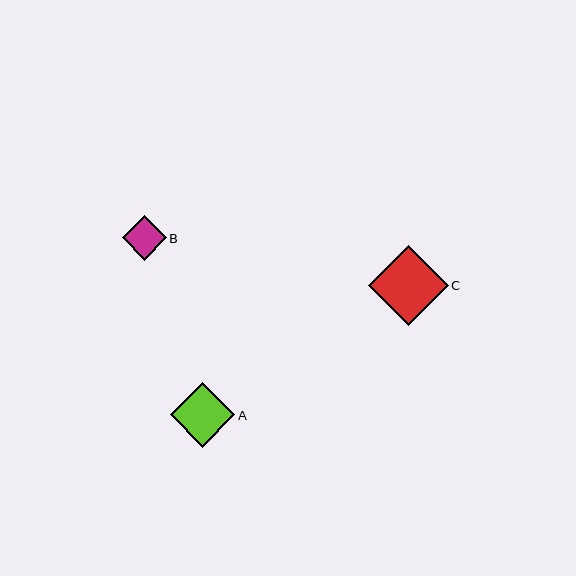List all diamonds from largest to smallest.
From largest to smallest: C, A, B.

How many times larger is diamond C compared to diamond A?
Diamond C is approximately 1.2 times the size of diamond A.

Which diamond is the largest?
Diamond C is the largest with a size of approximately 80 pixels.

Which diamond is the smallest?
Diamond B is the smallest with a size of approximately 44 pixels.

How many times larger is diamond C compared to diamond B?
Diamond C is approximately 1.8 times the size of diamond B.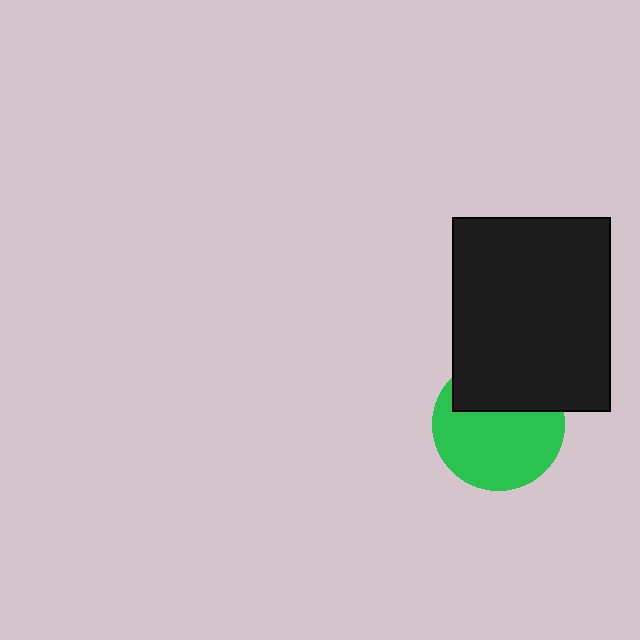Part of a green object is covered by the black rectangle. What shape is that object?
It is a circle.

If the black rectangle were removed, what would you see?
You would see the complete green circle.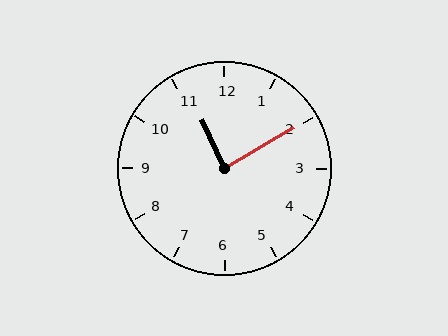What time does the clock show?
11:10.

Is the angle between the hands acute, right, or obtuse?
It is right.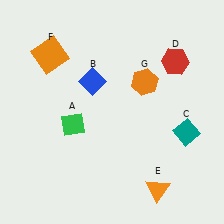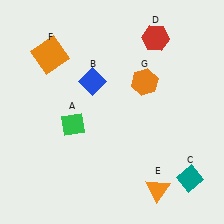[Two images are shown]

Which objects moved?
The objects that moved are: the teal diamond (C), the red hexagon (D).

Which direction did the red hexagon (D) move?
The red hexagon (D) moved up.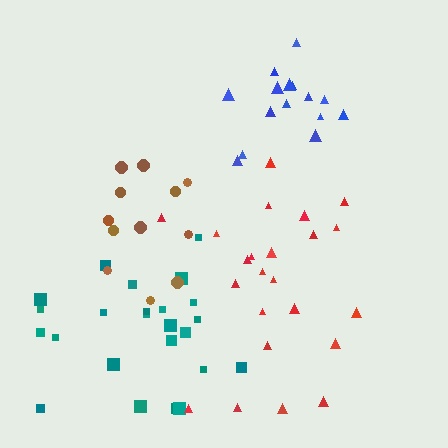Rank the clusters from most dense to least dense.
blue, red, brown, teal.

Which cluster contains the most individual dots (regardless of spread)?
Teal (24).